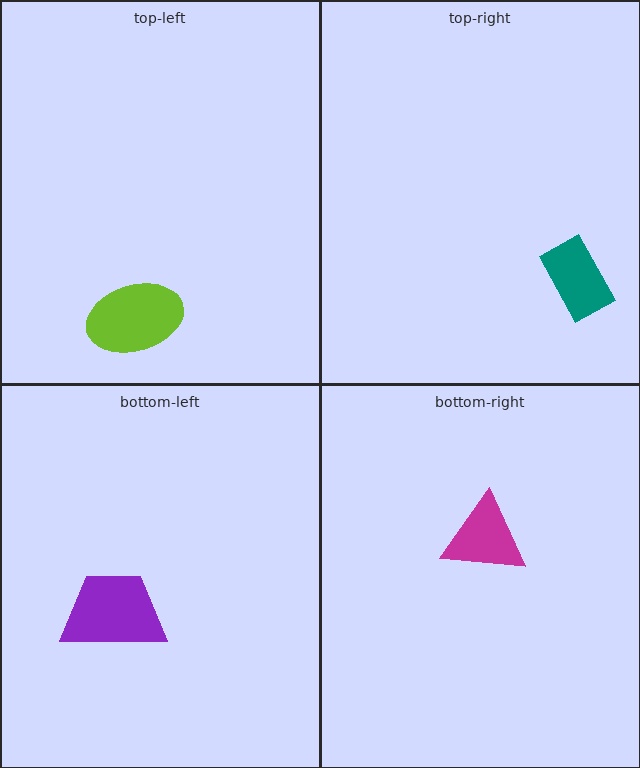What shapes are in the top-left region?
The lime ellipse.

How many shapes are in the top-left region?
1.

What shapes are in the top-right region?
The teal rectangle.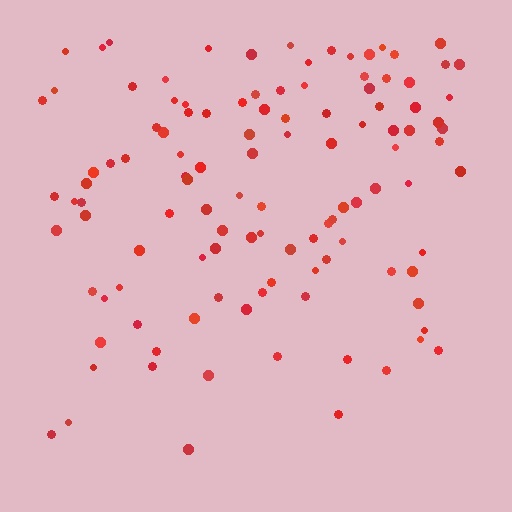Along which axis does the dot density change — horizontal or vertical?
Vertical.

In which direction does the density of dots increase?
From bottom to top, with the top side densest.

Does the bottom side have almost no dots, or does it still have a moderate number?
Still a moderate number, just noticeably fewer than the top.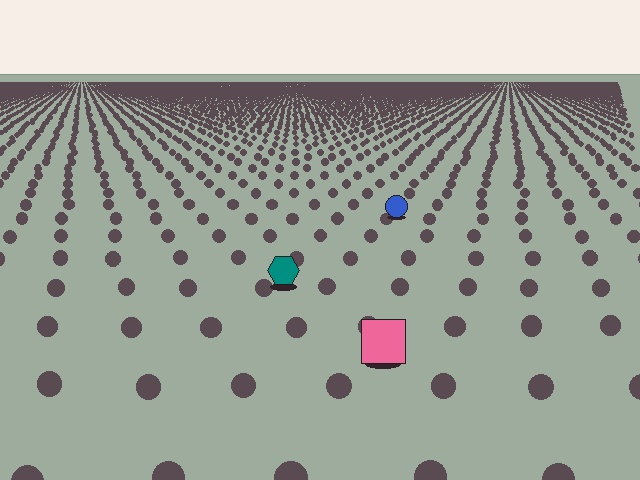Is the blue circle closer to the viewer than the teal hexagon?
No. The teal hexagon is closer — you can tell from the texture gradient: the ground texture is coarser near it.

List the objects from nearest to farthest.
From nearest to farthest: the pink square, the teal hexagon, the blue circle.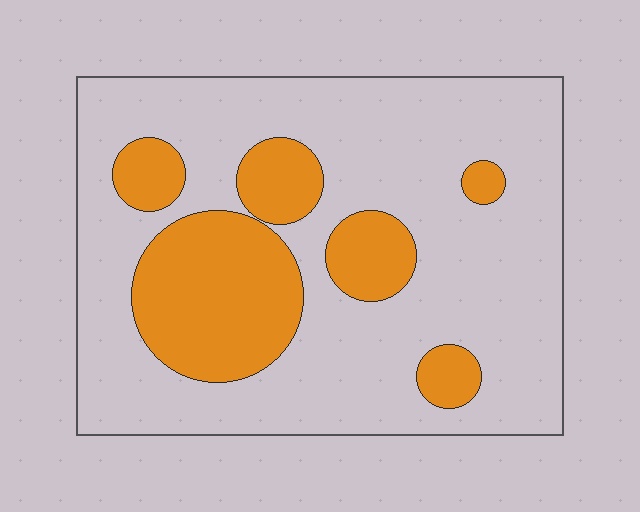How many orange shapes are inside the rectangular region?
6.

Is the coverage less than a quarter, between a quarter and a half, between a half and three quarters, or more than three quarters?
Between a quarter and a half.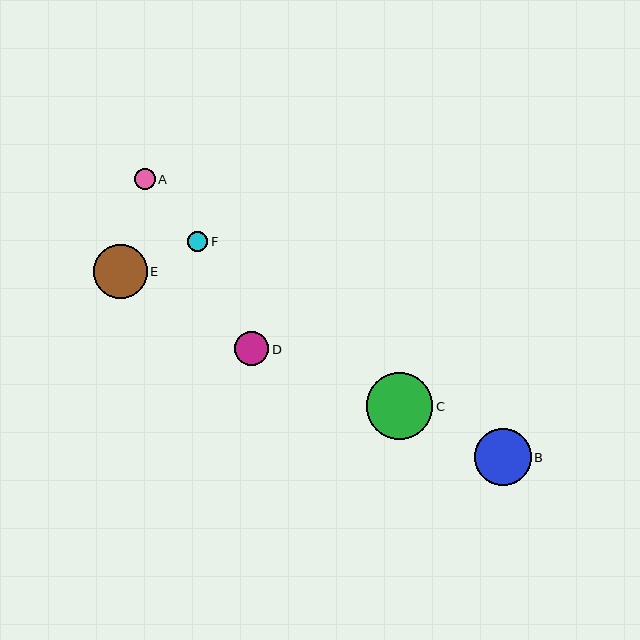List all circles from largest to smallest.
From largest to smallest: C, B, E, D, A, F.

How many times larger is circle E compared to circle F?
Circle E is approximately 2.6 times the size of circle F.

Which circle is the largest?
Circle C is the largest with a size of approximately 66 pixels.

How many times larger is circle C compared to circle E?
Circle C is approximately 1.2 times the size of circle E.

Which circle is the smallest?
Circle F is the smallest with a size of approximately 21 pixels.